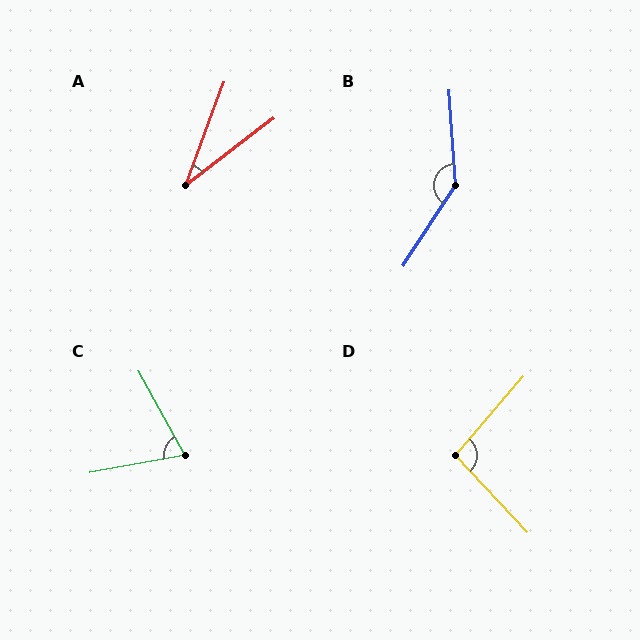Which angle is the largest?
B, at approximately 143 degrees.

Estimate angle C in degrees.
Approximately 72 degrees.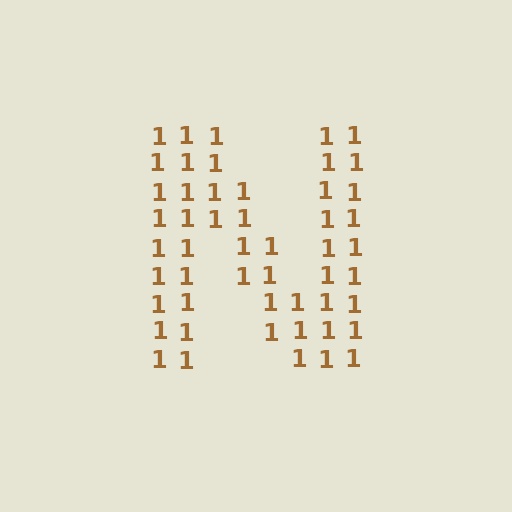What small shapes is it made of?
It is made of small digit 1's.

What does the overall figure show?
The overall figure shows the letter N.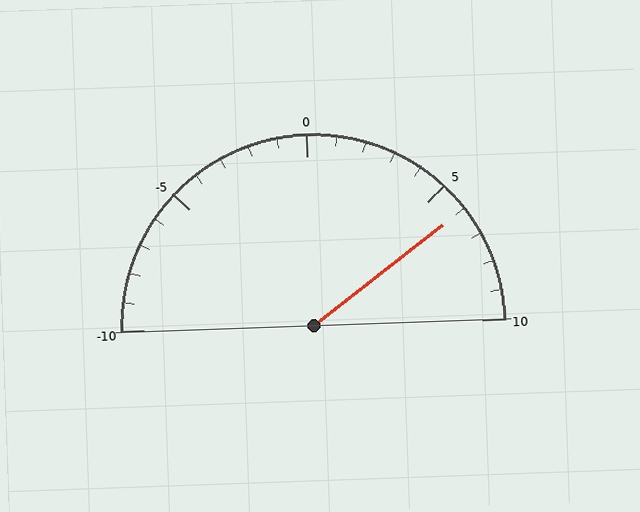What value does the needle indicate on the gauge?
The needle indicates approximately 6.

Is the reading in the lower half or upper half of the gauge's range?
The reading is in the upper half of the range (-10 to 10).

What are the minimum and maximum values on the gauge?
The gauge ranges from -10 to 10.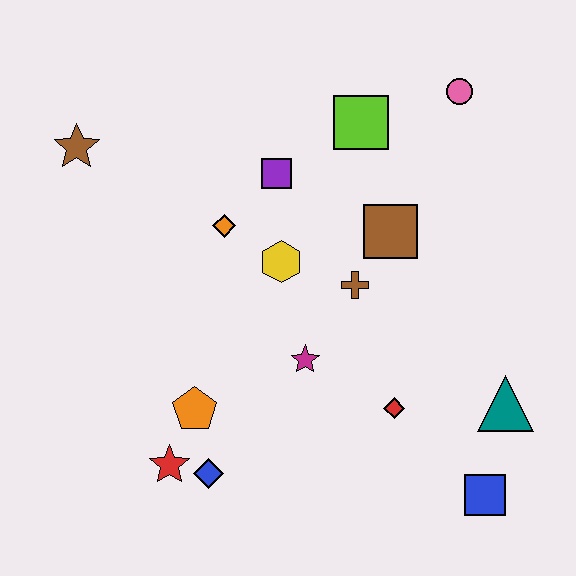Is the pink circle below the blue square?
No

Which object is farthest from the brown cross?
The brown star is farthest from the brown cross.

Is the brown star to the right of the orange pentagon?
No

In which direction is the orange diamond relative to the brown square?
The orange diamond is to the left of the brown square.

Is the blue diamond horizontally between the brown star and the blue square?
Yes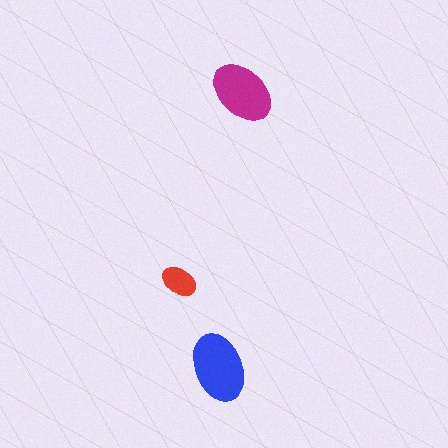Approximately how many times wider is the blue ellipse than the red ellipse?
About 2 times wider.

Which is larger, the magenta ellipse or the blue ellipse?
The blue one.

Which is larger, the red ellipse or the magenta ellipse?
The magenta one.